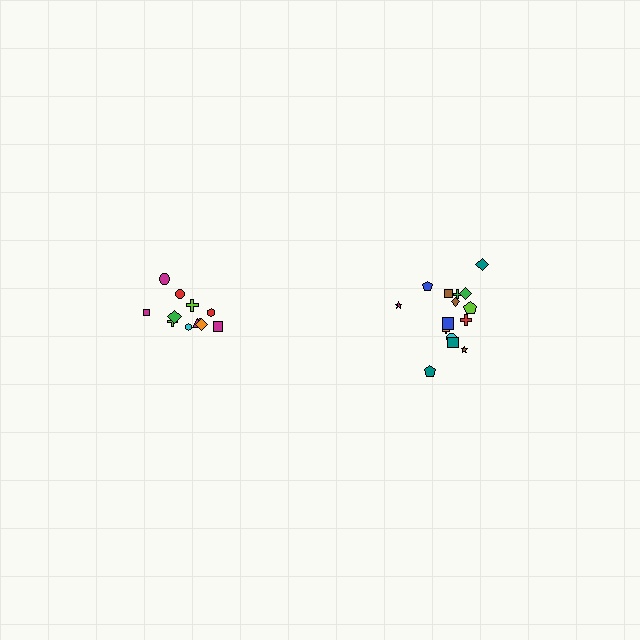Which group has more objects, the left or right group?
The right group.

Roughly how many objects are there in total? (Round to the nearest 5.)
Roughly 25 objects in total.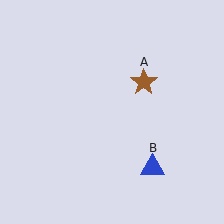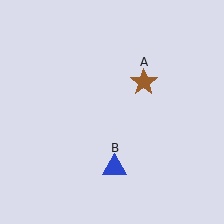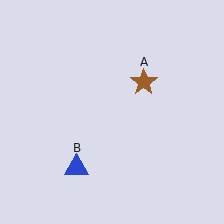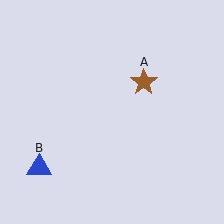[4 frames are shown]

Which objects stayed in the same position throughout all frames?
Brown star (object A) remained stationary.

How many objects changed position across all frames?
1 object changed position: blue triangle (object B).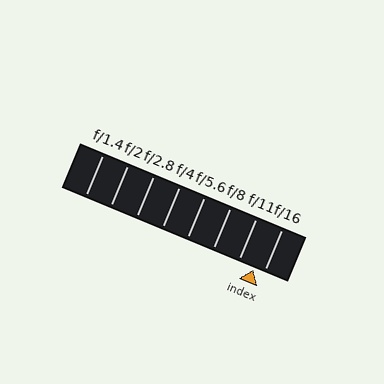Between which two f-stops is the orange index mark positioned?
The index mark is between f/11 and f/16.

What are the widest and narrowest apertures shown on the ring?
The widest aperture shown is f/1.4 and the narrowest is f/16.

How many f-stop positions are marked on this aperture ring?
There are 8 f-stop positions marked.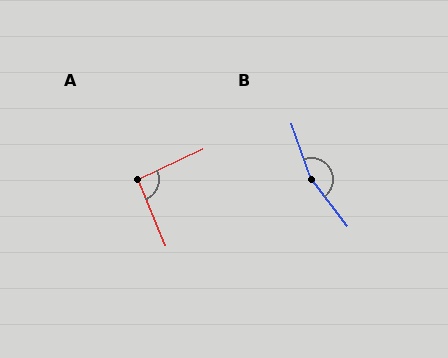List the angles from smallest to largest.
A (93°), B (162°).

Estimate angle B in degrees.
Approximately 162 degrees.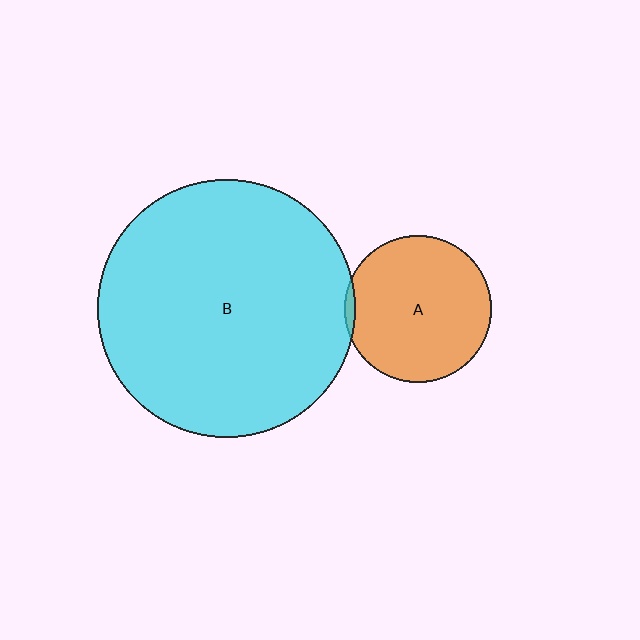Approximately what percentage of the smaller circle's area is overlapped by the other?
Approximately 5%.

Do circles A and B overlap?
Yes.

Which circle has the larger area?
Circle B (cyan).